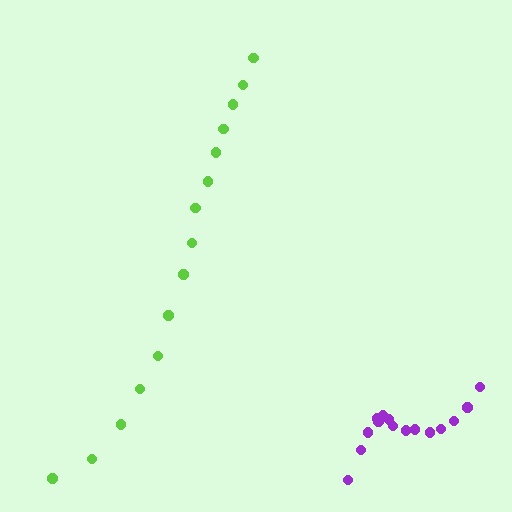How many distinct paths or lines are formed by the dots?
There are 2 distinct paths.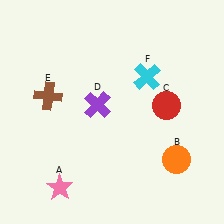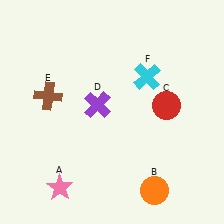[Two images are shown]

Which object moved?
The orange circle (B) moved down.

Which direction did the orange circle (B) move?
The orange circle (B) moved down.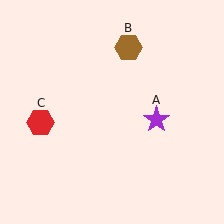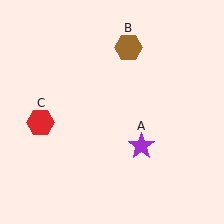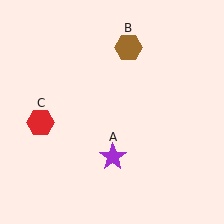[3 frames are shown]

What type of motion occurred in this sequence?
The purple star (object A) rotated clockwise around the center of the scene.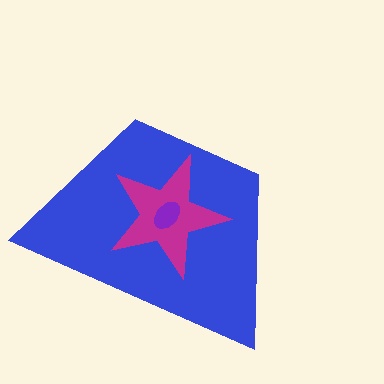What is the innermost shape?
The purple ellipse.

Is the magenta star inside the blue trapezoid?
Yes.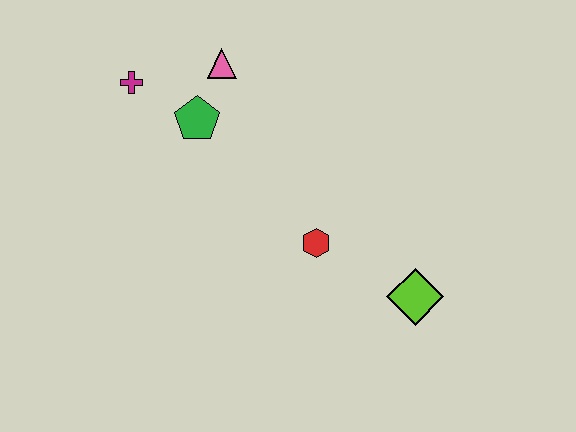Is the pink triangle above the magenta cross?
Yes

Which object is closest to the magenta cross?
The green pentagon is closest to the magenta cross.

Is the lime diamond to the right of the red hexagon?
Yes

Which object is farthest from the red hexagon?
The magenta cross is farthest from the red hexagon.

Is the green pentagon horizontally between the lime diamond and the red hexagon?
No